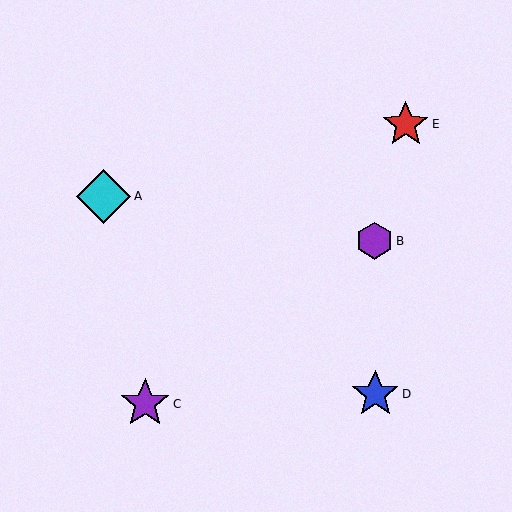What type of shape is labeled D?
Shape D is a blue star.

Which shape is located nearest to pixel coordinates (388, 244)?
The purple hexagon (labeled B) at (375, 241) is nearest to that location.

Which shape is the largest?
The cyan diamond (labeled A) is the largest.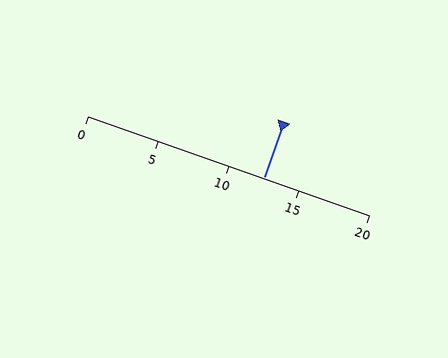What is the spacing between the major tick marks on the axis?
The major ticks are spaced 5 apart.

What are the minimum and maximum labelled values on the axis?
The axis runs from 0 to 20.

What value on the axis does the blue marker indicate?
The marker indicates approximately 12.5.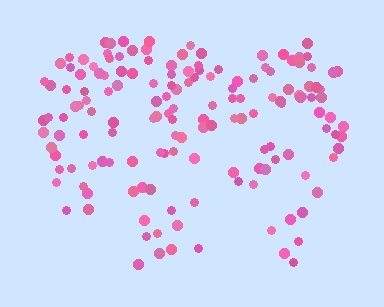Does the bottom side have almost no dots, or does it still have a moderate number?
Still a moderate number, just noticeably fewer than the top.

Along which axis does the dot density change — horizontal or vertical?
Vertical.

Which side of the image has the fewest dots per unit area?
The bottom.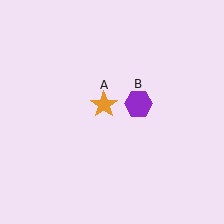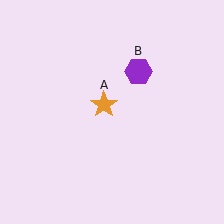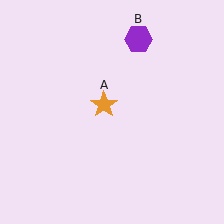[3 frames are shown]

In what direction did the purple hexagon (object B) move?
The purple hexagon (object B) moved up.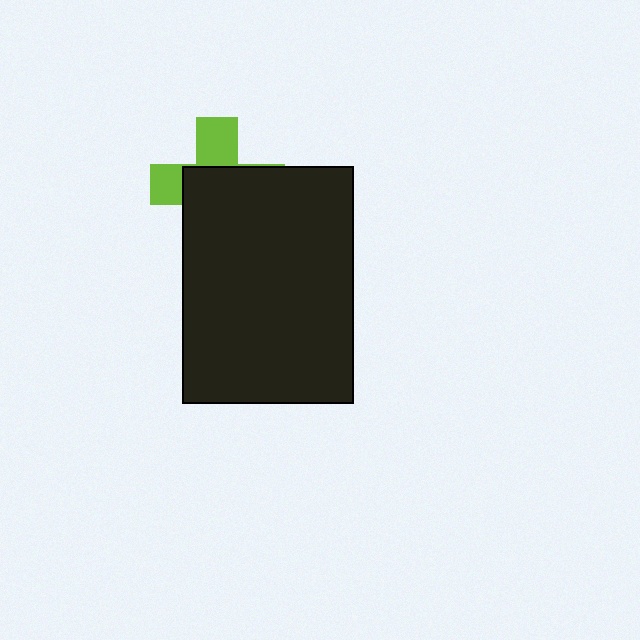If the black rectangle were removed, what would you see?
You would see the complete lime cross.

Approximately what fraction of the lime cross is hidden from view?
Roughly 64% of the lime cross is hidden behind the black rectangle.